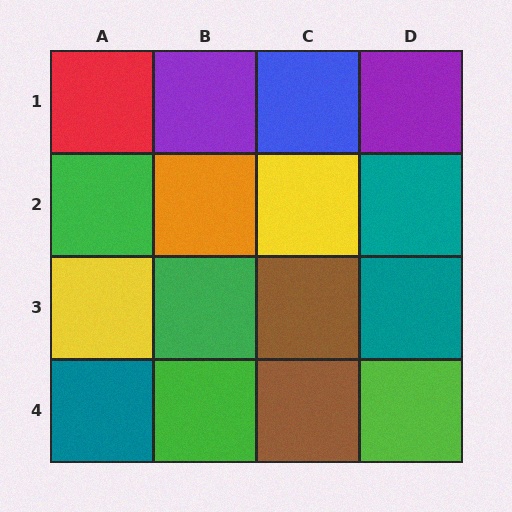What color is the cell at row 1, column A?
Red.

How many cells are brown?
2 cells are brown.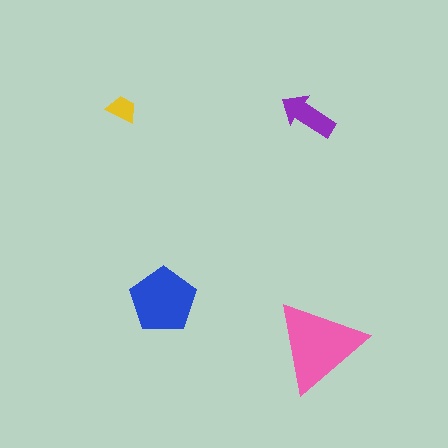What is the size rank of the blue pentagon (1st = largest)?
2nd.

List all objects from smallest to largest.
The yellow trapezoid, the purple arrow, the blue pentagon, the pink triangle.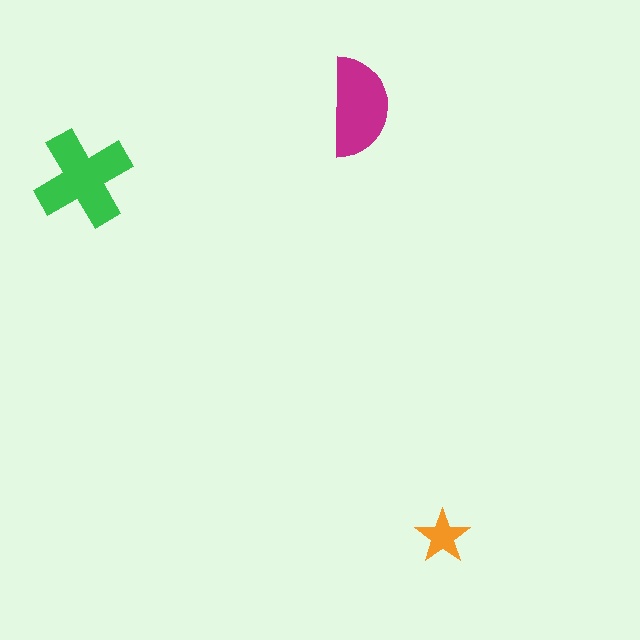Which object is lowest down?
The orange star is bottommost.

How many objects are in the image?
There are 3 objects in the image.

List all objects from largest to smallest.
The green cross, the magenta semicircle, the orange star.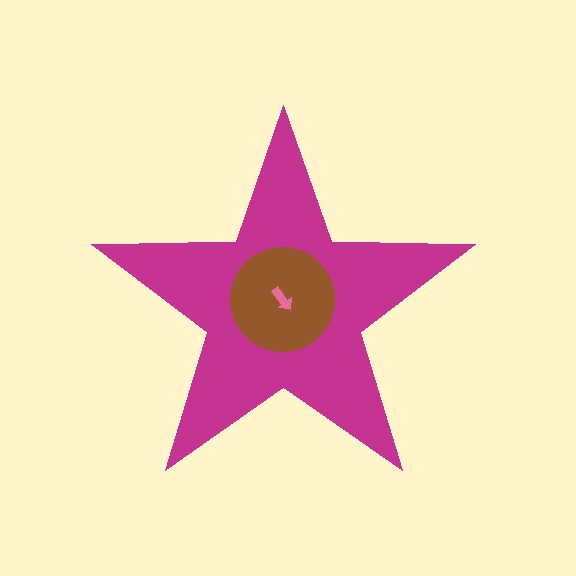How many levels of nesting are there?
3.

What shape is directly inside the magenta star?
The brown circle.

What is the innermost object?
The pink arrow.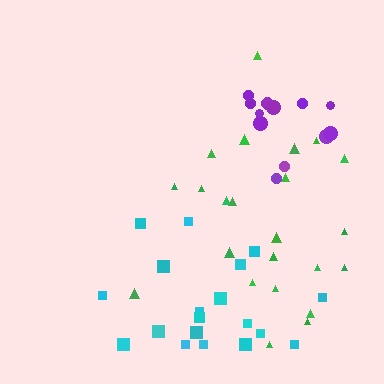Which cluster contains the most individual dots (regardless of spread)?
Green (23).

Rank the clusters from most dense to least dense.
purple, cyan, green.